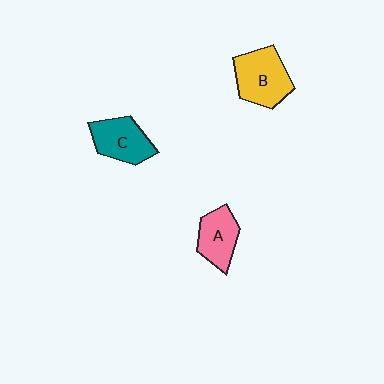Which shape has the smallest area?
Shape A (pink).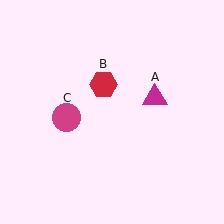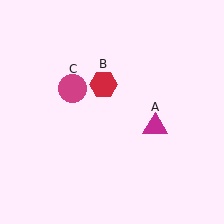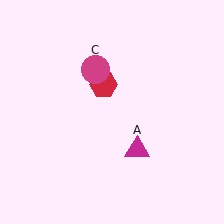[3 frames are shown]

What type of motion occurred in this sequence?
The magenta triangle (object A), magenta circle (object C) rotated clockwise around the center of the scene.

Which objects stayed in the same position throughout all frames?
Red hexagon (object B) remained stationary.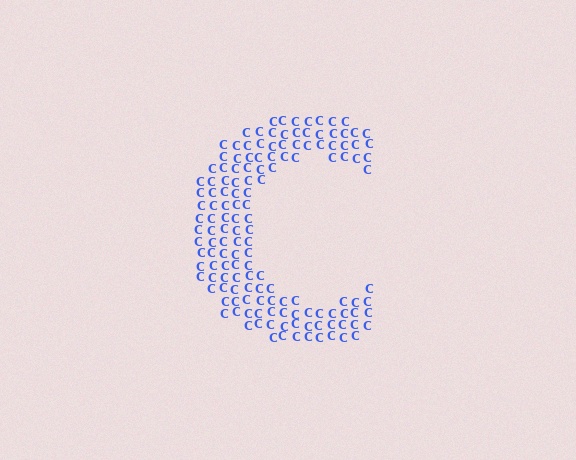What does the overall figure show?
The overall figure shows the letter C.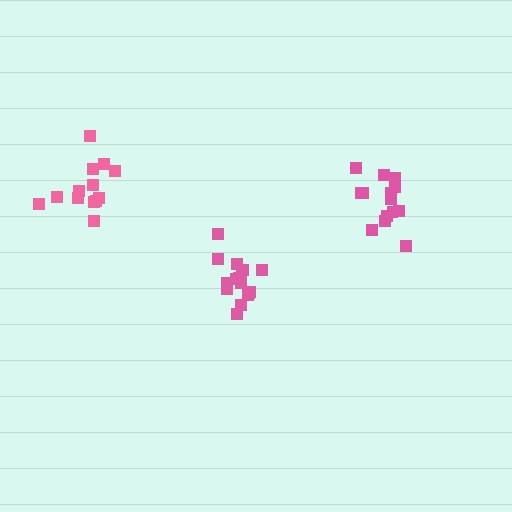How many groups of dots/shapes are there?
There are 3 groups.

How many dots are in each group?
Group 1: 16 dots, Group 2: 15 dots, Group 3: 14 dots (45 total).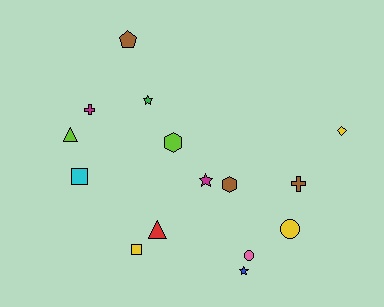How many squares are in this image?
There are 2 squares.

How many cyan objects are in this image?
There is 1 cyan object.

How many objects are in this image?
There are 15 objects.